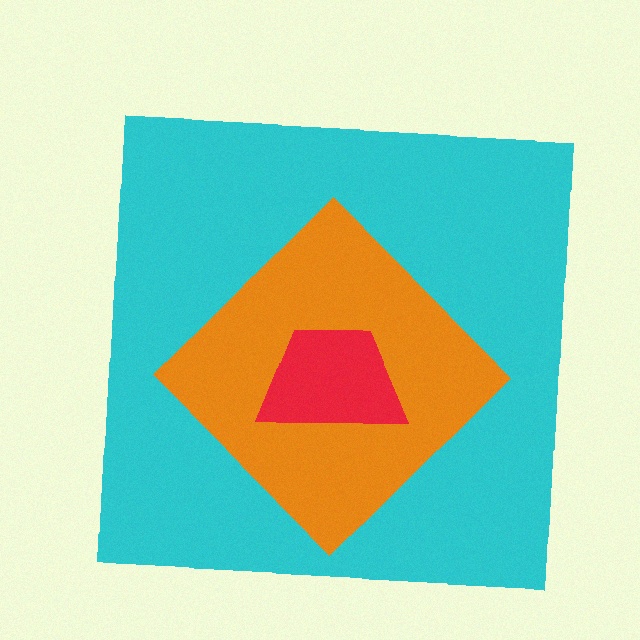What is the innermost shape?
The red trapezoid.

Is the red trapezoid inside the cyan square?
Yes.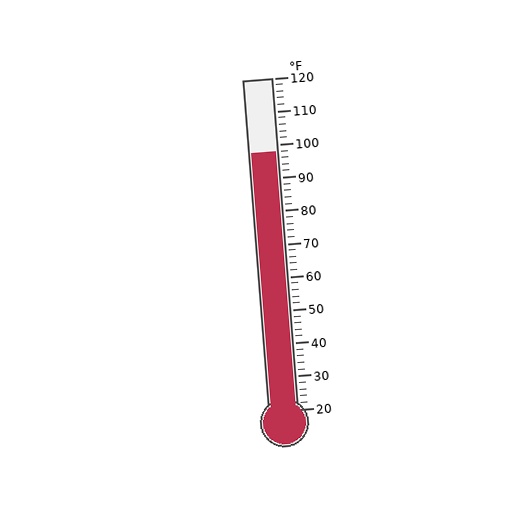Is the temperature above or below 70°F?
The temperature is above 70°F.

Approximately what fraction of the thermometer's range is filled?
The thermometer is filled to approximately 80% of its range.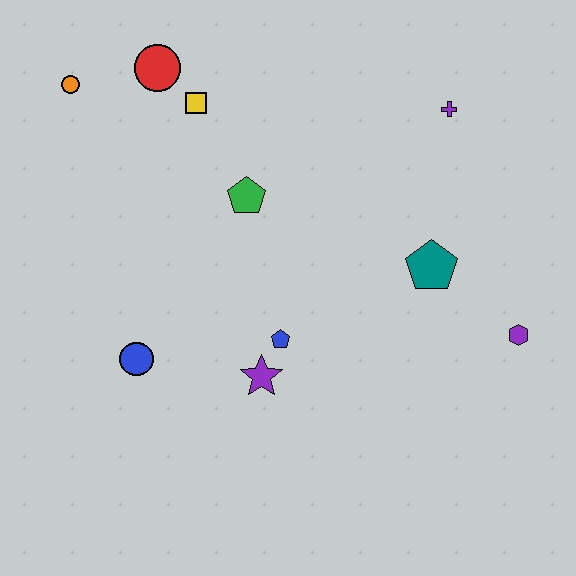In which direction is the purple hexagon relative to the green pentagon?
The purple hexagon is to the right of the green pentagon.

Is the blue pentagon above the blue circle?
Yes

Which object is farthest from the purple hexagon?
The orange circle is farthest from the purple hexagon.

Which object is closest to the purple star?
The blue pentagon is closest to the purple star.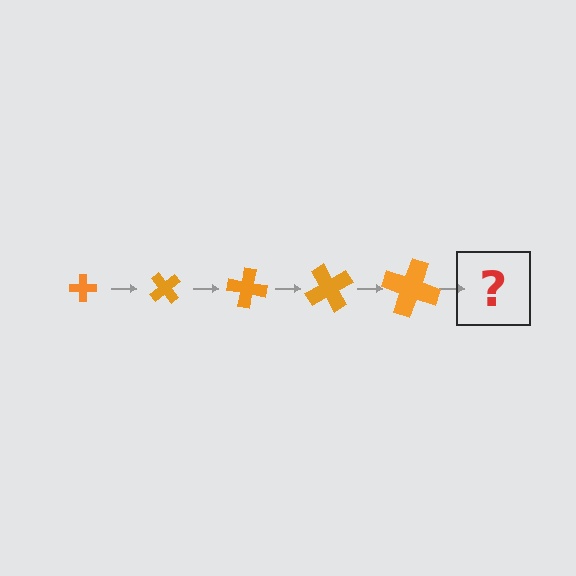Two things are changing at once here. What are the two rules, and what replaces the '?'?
The two rules are that the cross grows larger each step and it rotates 50 degrees each step. The '?' should be a cross, larger than the previous one and rotated 250 degrees from the start.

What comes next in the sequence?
The next element should be a cross, larger than the previous one and rotated 250 degrees from the start.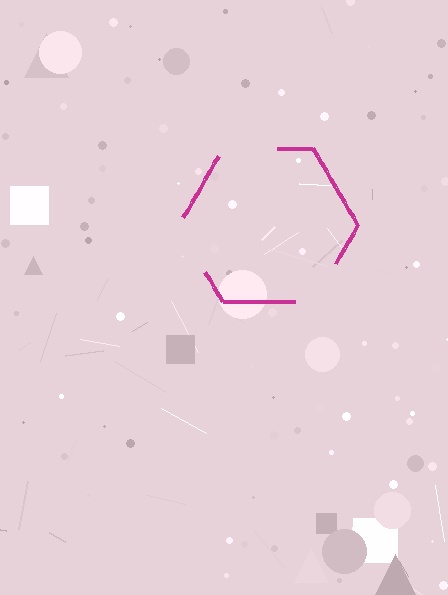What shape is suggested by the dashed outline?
The dashed outline suggests a hexagon.